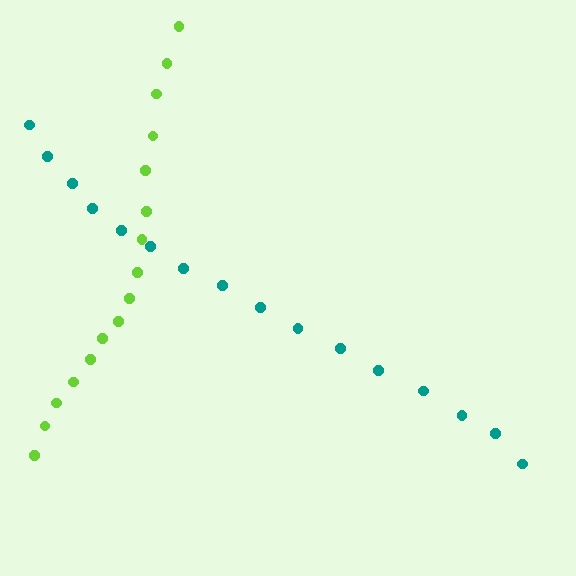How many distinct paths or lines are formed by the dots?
There are 2 distinct paths.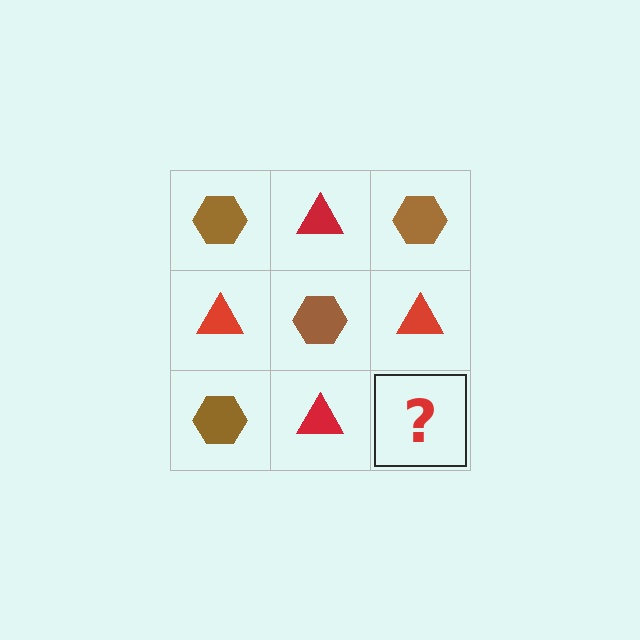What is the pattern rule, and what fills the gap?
The rule is that it alternates brown hexagon and red triangle in a checkerboard pattern. The gap should be filled with a brown hexagon.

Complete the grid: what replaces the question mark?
The question mark should be replaced with a brown hexagon.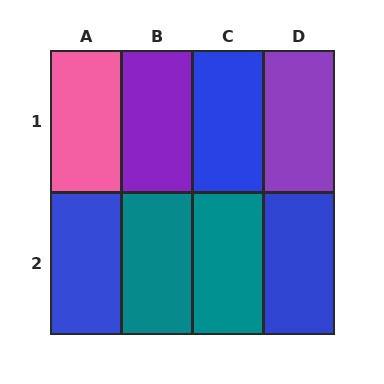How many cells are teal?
2 cells are teal.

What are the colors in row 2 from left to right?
Blue, teal, teal, blue.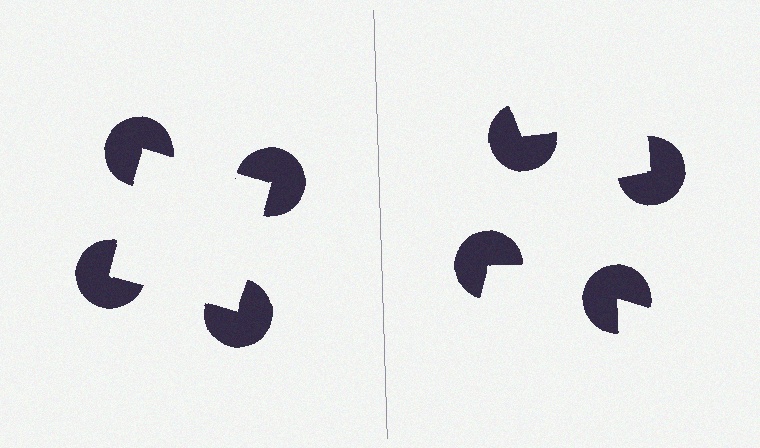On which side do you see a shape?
An illusory square appears on the left side. On the right side the wedge cuts are rotated, so no coherent shape forms.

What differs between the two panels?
The pac-man discs are positioned identically on both sides; only the wedge orientations differ. On the left they align to a square; on the right they are misaligned.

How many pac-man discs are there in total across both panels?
8 — 4 on each side.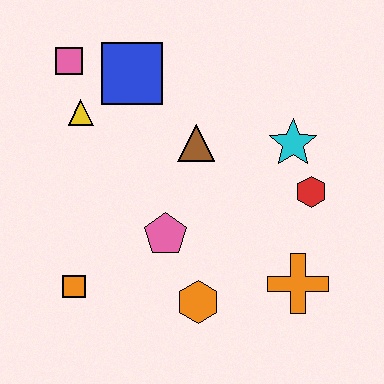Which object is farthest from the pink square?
The orange cross is farthest from the pink square.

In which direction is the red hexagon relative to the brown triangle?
The red hexagon is to the right of the brown triangle.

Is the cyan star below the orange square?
No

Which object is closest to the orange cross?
The red hexagon is closest to the orange cross.